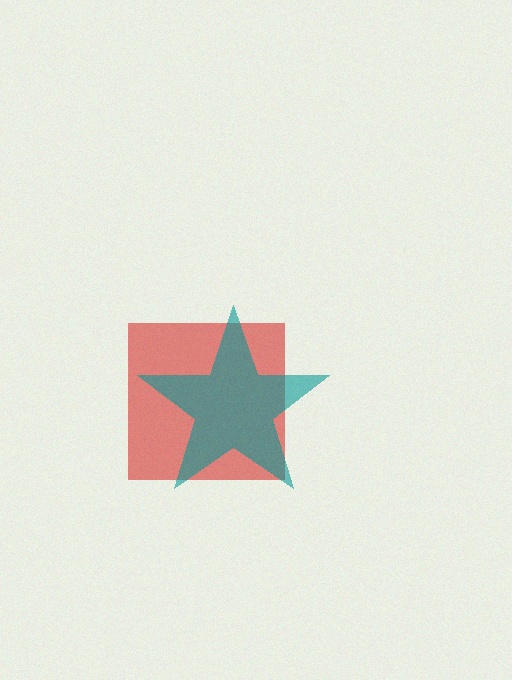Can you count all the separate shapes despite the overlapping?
Yes, there are 2 separate shapes.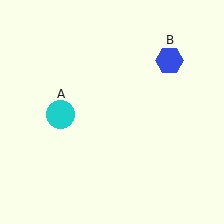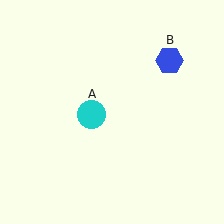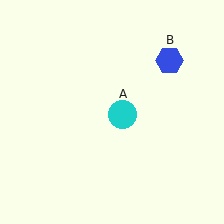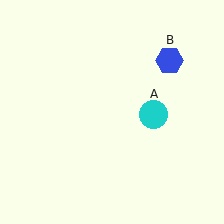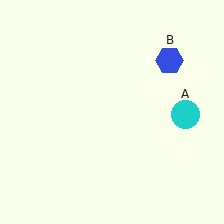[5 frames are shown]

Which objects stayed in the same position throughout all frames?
Blue hexagon (object B) remained stationary.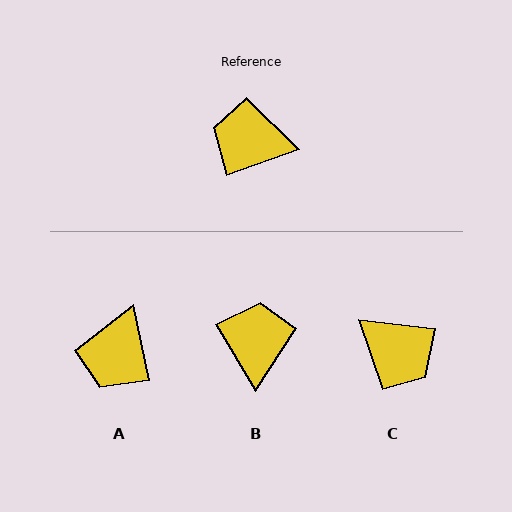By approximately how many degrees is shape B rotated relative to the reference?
Approximately 79 degrees clockwise.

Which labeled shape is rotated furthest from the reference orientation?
C, about 153 degrees away.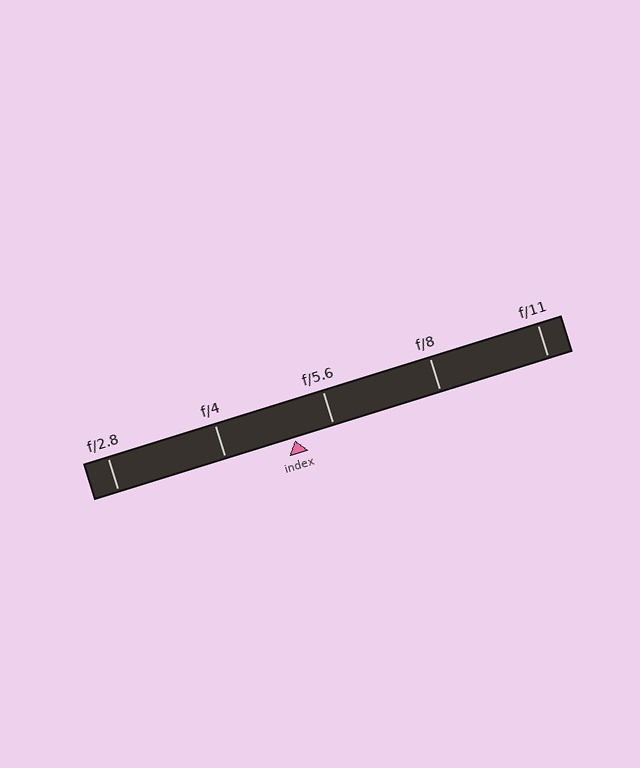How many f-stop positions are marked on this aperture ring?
There are 5 f-stop positions marked.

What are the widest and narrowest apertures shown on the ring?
The widest aperture shown is f/2.8 and the narrowest is f/11.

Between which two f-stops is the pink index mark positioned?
The index mark is between f/4 and f/5.6.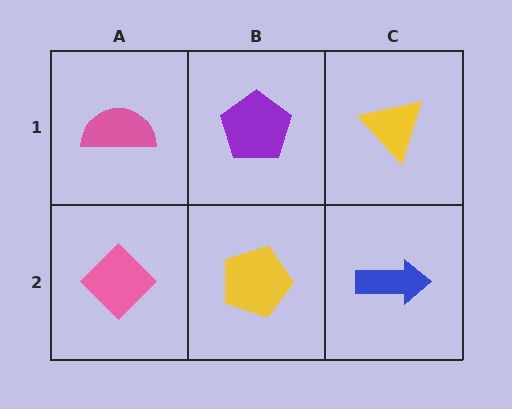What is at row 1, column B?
A purple pentagon.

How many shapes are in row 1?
3 shapes.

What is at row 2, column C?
A blue arrow.